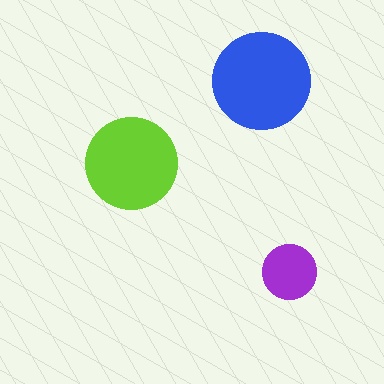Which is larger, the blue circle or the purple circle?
The blue one.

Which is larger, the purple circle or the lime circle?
The lime one.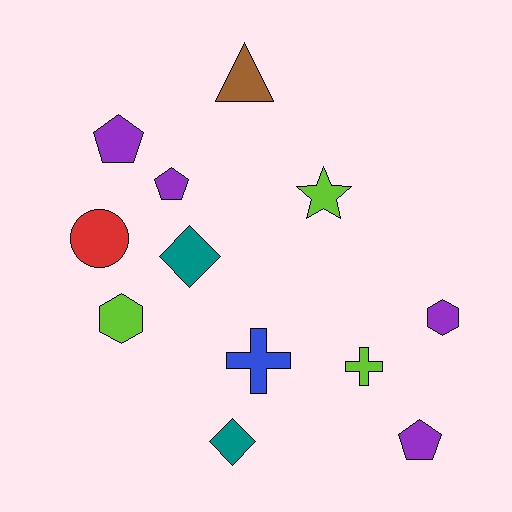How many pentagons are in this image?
There are 3 pentagons.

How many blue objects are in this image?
There is 1 blue object.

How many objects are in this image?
There are 12 objects.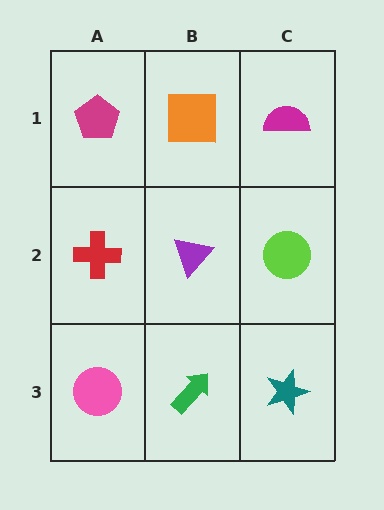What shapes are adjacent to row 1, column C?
A lime circle (row 2, column C), an orange square (row 1, column B).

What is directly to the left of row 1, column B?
A magenta pentagon.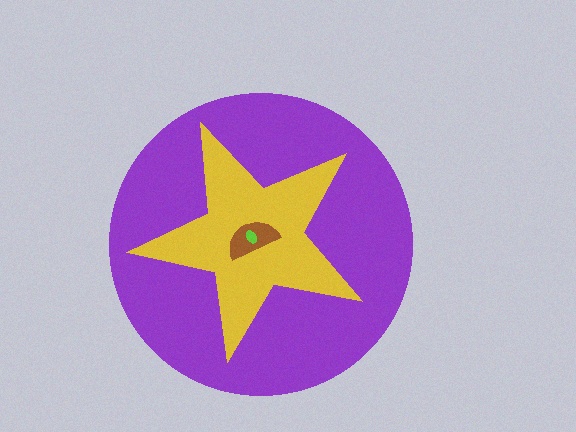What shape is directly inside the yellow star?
The brown semicircle.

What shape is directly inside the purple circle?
The yellow star.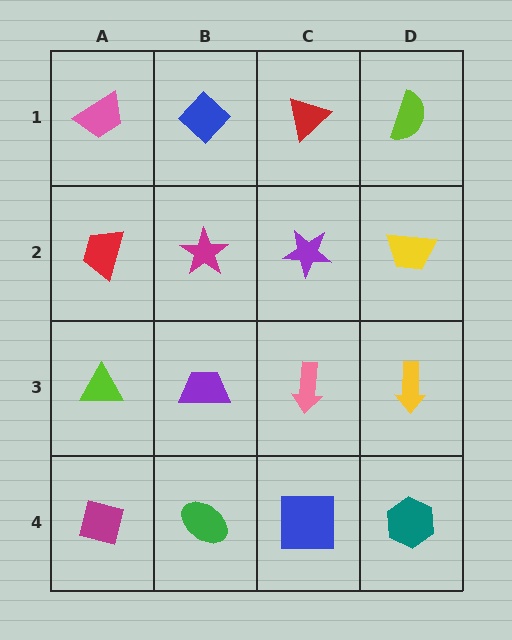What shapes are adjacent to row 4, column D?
A yellow arrow (row 3, column D), a blue square (row 4, column C).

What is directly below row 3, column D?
A teal hexagon.